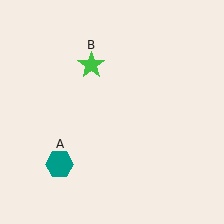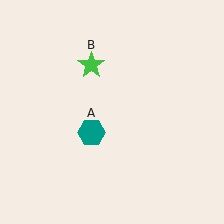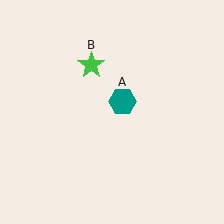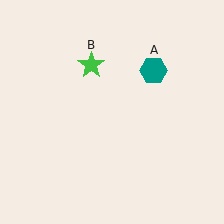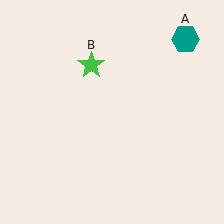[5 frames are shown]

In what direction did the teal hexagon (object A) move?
The teal hexagon (object A) moved up and to the right.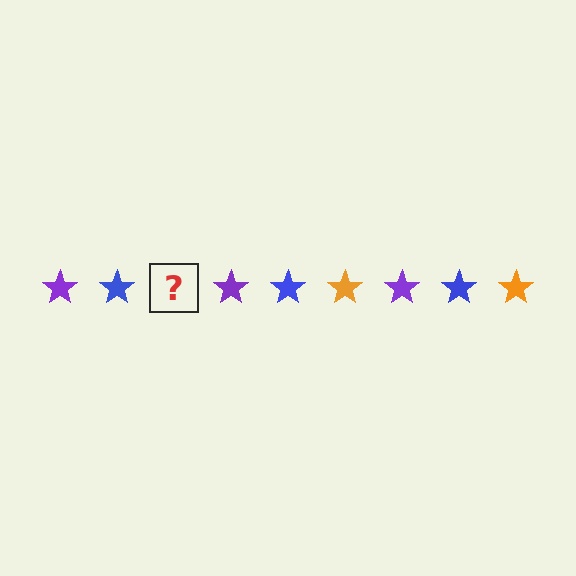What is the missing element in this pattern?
The missing element is an orange star.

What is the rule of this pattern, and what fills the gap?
The rule is that the pattern cycles through purple, blue, orange stars. The gap should be filled with an orange star.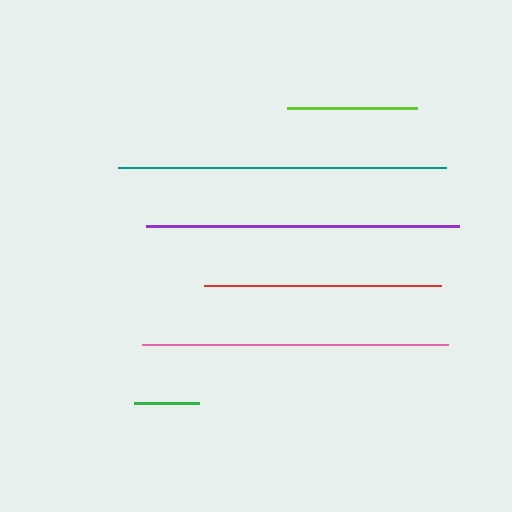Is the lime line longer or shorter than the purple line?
The purple line is longer than the lime line.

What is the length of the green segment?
The green segment is approximately 65 pixels long.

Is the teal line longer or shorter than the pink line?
The teal line is longer than the pink line.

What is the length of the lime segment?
The lime segment is approximately 130 pixels long.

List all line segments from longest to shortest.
From longest to shortest: teal, purple, pink, red, lime, green.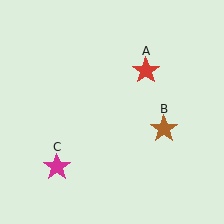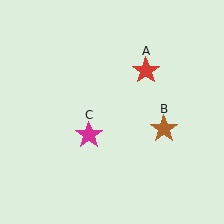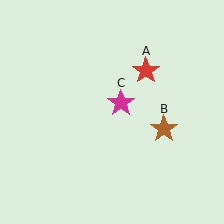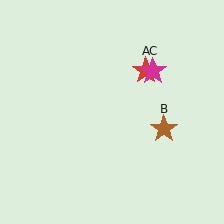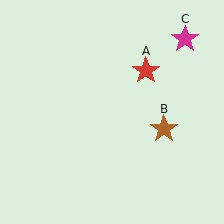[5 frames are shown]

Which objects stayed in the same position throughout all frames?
Red star (object A) and brown star (object B) remained stationary.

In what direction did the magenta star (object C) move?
The magenta star (object C) moved up and to the right.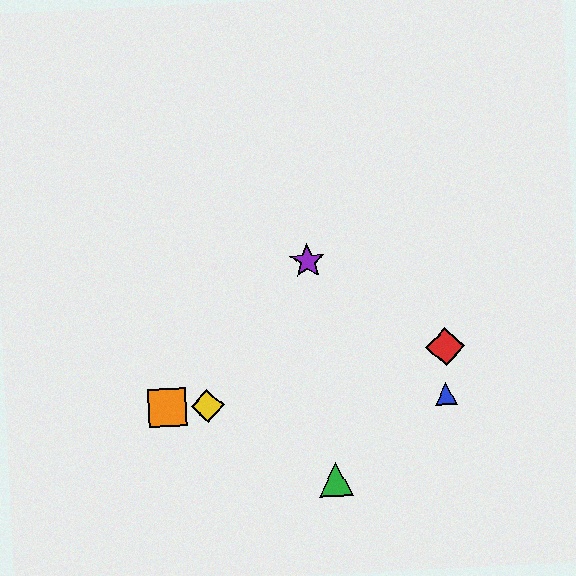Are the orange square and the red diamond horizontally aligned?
No, the orange square is at y≈408 and the red diamond is at y≈347.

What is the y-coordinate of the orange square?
The orange square is at y≈408.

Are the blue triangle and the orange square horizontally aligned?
Yes, both are at y≈394.